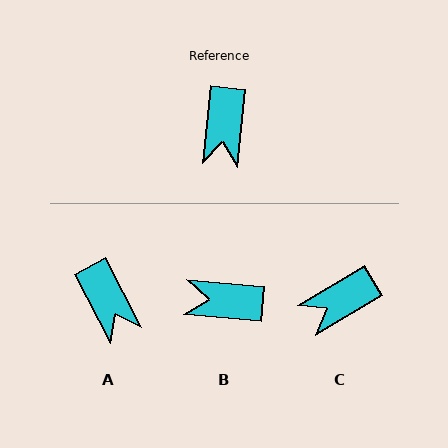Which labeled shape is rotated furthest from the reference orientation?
B, about 89 degrees away.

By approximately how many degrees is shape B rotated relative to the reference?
Approximately 89 degrees clockwise.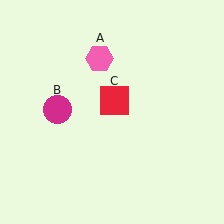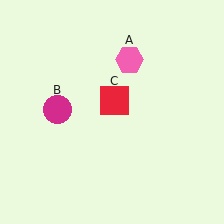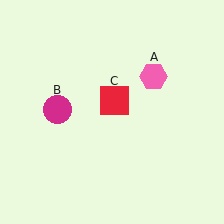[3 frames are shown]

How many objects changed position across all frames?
1 object changed position: pink hexagon (object A).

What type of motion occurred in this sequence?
The pink hexagon (object A) rotated clockwise around the center of the scene.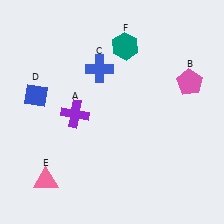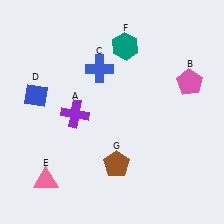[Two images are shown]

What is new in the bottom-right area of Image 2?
A brown pentagon (G) was added in the bottom-right area of Image 2.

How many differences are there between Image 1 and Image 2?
There is 1 difference between the two images.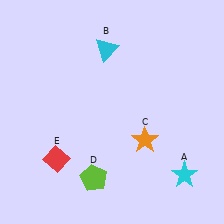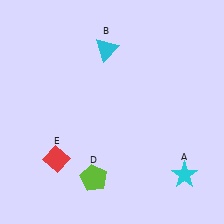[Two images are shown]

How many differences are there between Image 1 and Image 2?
There is 1 difference between the two images.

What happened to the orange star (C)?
The orange star (C) was removed in Image 2. It was in the bottom-right area of Image 1.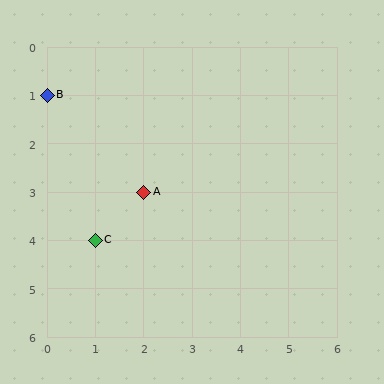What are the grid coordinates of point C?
Point C is at grid coordinates (1, 4).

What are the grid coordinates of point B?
Point B is at grid coordinates (0, 1).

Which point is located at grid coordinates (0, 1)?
Point B is at (0, 1).